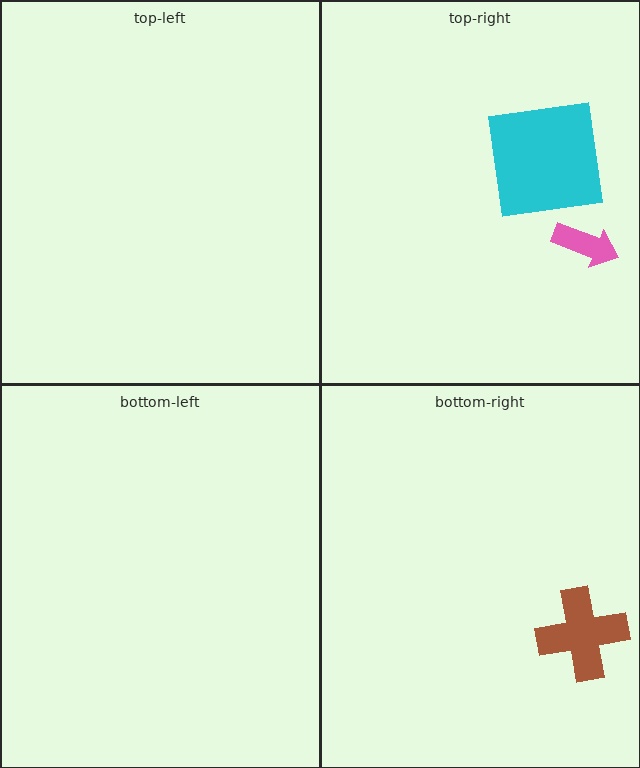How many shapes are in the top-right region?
2.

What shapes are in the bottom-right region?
The brown cross.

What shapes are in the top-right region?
The pink arrow, the cyan square.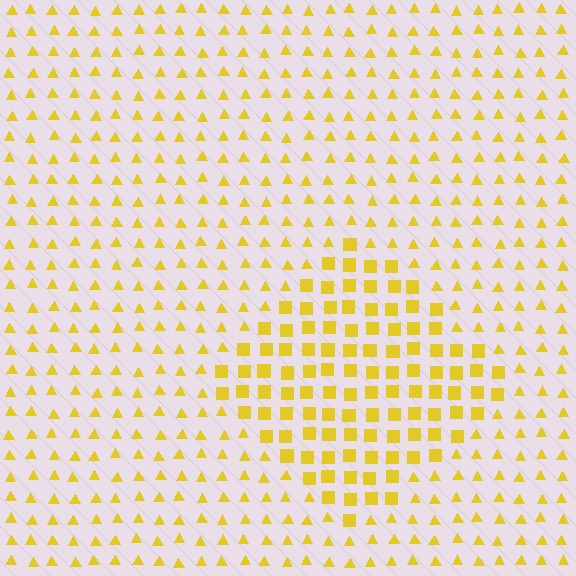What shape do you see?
I see a diamond.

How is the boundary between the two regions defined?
The boundary is defined by a change in element shape: squares inside vs. triangles outside. All elements share the same color and spacing.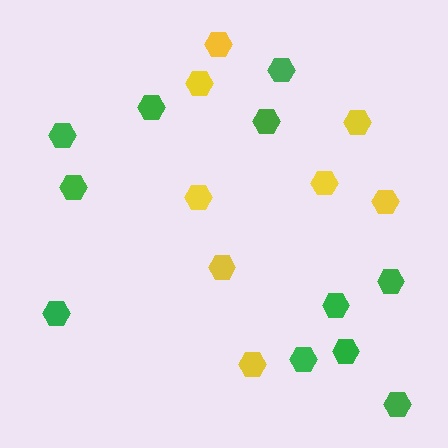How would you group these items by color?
There are 2 groups: one group of green hexagons (11) and one group of yellow hexagons (8).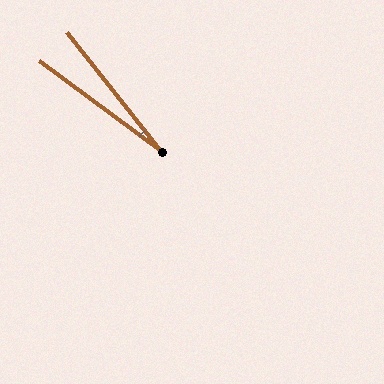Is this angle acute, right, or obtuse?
It is acute.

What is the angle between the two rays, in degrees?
Approximately 15 degrees.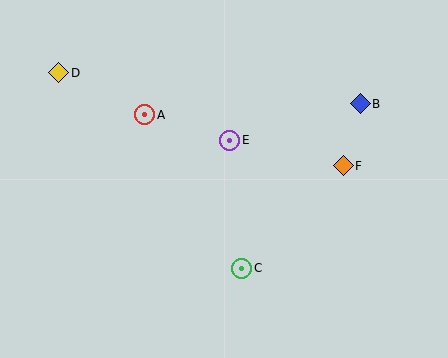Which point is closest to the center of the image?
Point E at (230, 140) is closest to the center.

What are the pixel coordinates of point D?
Point D is at (59, 73).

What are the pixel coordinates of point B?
Point B is at (360, 104).